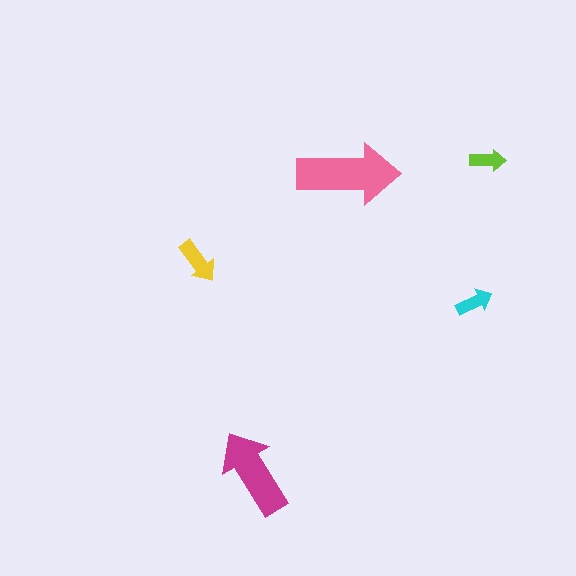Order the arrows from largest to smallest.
the pink one, the magenta one, the yellow one, the cyan one, the lime one.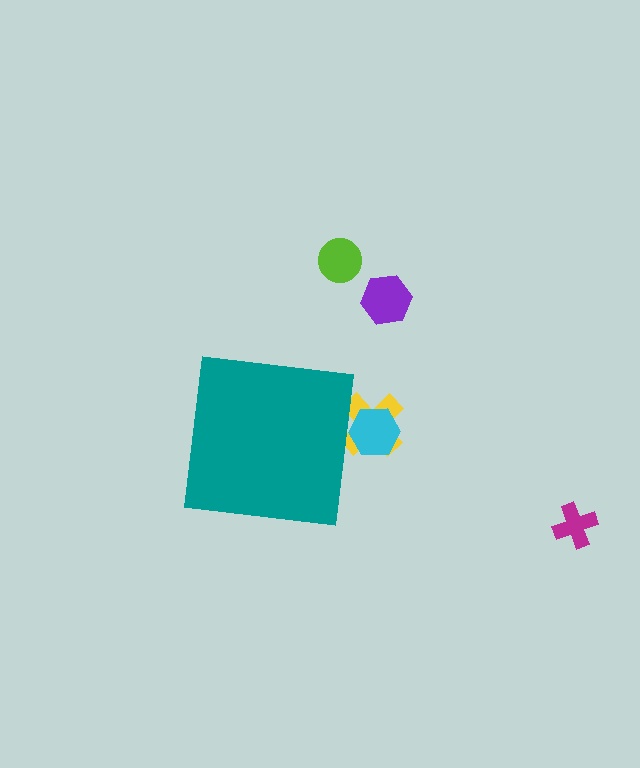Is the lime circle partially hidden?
No, the lime circle is fully visible.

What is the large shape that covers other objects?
A teal square.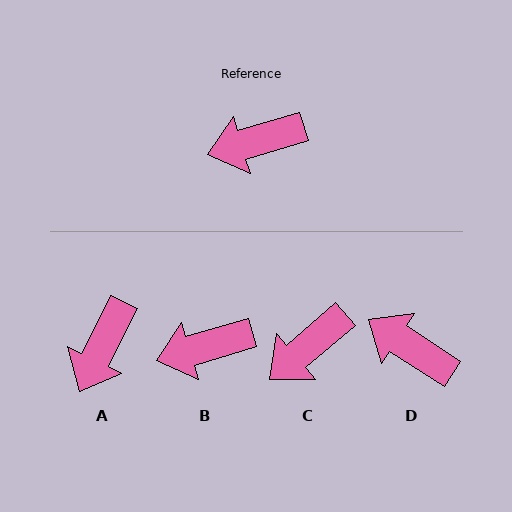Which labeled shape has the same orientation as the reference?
B.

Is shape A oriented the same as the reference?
No, it is off by about 47 degrees.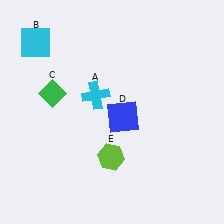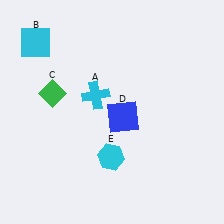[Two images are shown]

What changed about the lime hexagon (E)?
In Image 1, E is lime. In Image 2, it changed to cyan.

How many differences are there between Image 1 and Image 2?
There is 1 difference between the two images.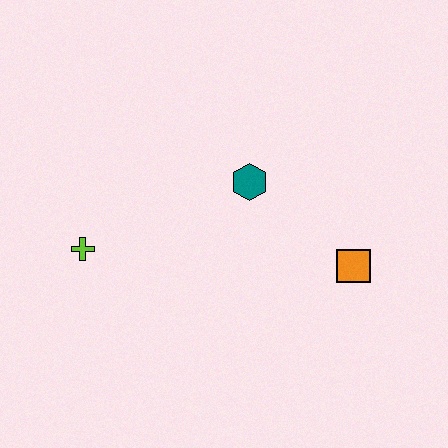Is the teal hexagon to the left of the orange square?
Yes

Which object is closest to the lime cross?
The teal hexagon is closest to the lime cross.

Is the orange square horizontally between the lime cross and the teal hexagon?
No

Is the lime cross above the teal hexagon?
No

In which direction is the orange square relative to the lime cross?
The orange square is to the right of the lime cross.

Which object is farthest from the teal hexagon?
The lime cross is farthest from the teal hexagon.